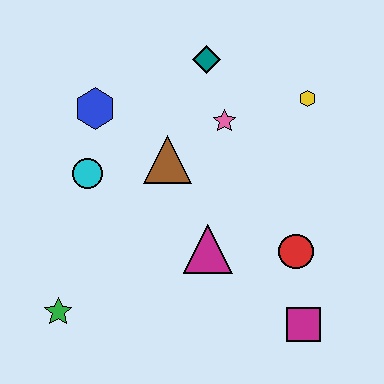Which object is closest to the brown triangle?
The pink star is closest to the brown triangle.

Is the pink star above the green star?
Yes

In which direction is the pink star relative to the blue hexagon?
The pink star is to the right of the blue hexagon.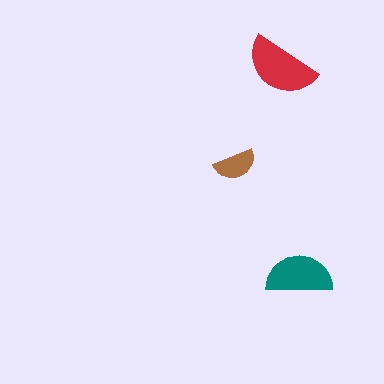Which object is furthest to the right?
The teal semicircle is rightmost.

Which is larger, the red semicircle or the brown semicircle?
The red one.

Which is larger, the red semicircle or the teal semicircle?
The red one.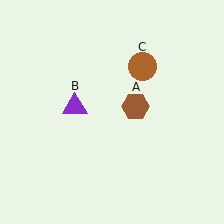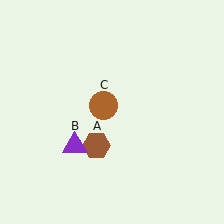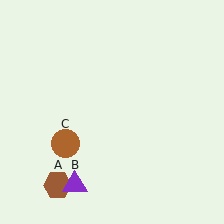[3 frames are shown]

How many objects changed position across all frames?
3 objects changed position: brown hexagon (object A), purple triangle (object B), brown circle (object C).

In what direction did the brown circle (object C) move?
The brown circle (object C) moved down and to the left.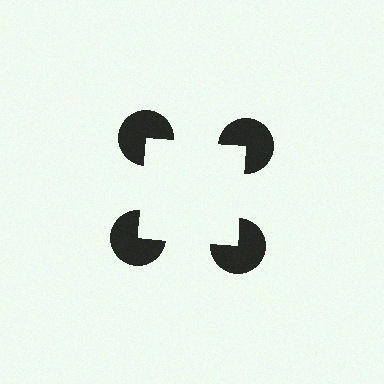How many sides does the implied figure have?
4 sides.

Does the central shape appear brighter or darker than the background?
It typically appears slightly brighter than the background, even though no actual brightness change is drawn.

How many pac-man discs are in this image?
There are 4 — one at each vertex of the illusory square.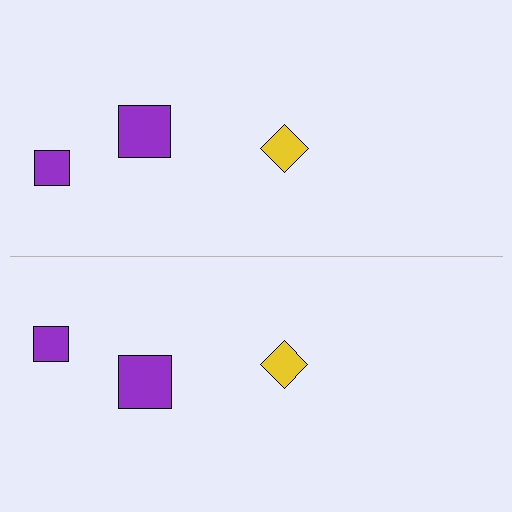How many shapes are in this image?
There are 6 shapes in this image.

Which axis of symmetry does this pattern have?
The pattern has a horizontal axis of symmetry running through the center of the image.